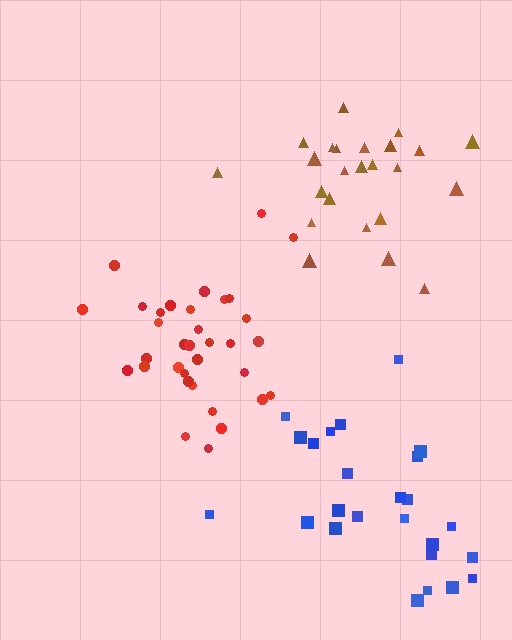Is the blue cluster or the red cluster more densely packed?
Red.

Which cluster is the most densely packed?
Red.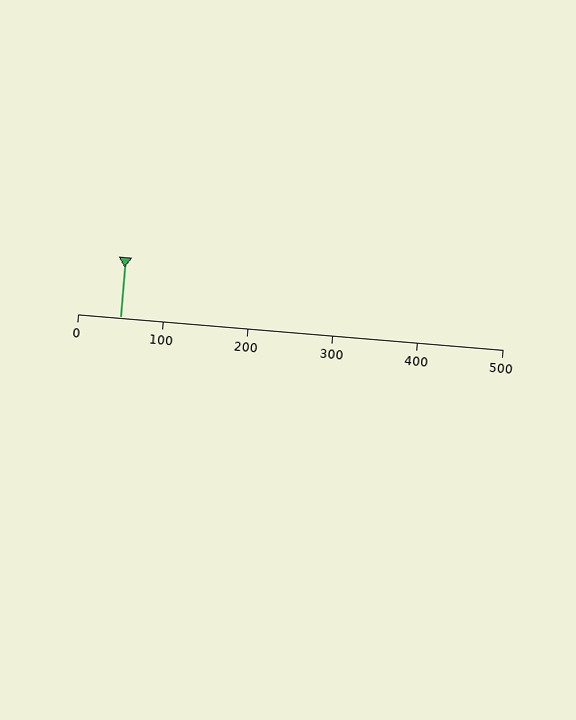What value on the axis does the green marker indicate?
The marker indicates approximately 50.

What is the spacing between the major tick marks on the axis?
The major ticks are spaced 100 apart.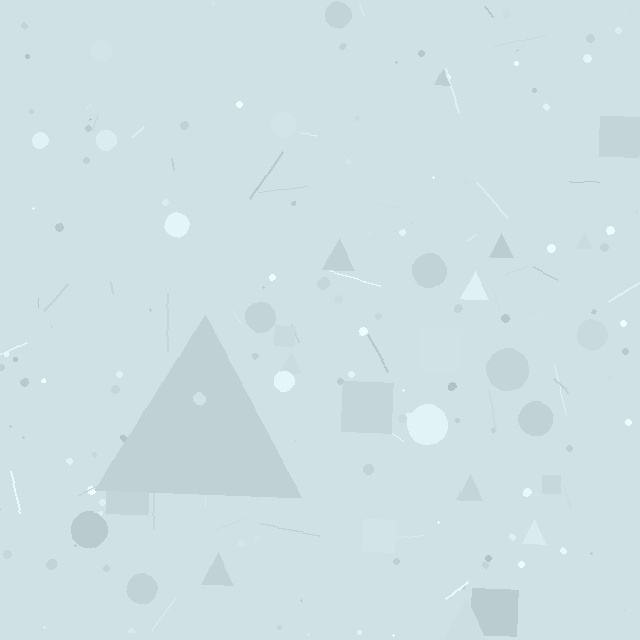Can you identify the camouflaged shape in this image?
The camouflaged shape is a triangle.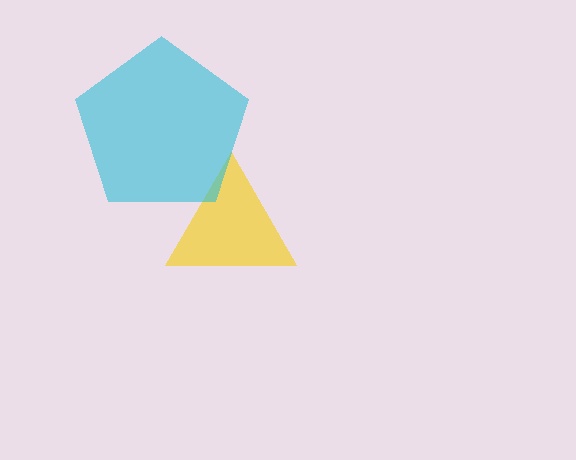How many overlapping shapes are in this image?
There are 2 overlapping shapes in the image.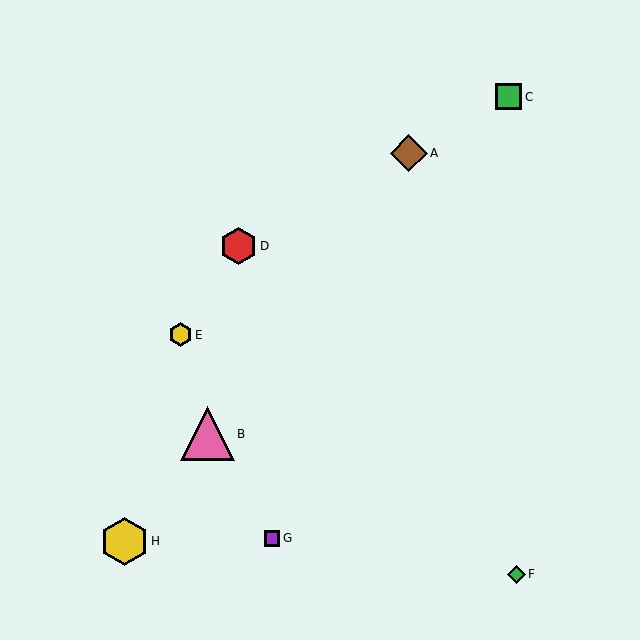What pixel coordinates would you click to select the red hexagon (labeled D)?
Click at (239, 246) to select the red hexagon D.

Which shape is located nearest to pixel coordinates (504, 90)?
The green square (labeled C) at (509, 97) is nearest to that location.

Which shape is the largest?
The pink triangle (labeled B) is the largest.